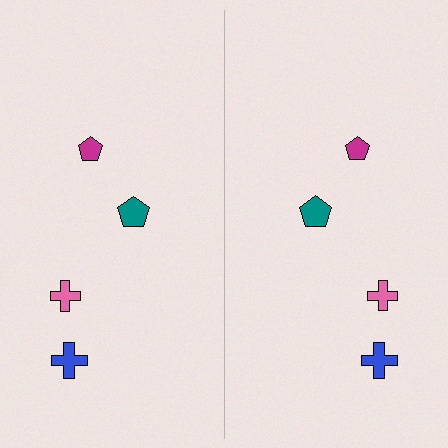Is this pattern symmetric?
Yes, this pattern has bilateral (reflection) symmetry.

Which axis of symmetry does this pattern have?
The pattern has a vertical axis of symmetry running through the center of the image.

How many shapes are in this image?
There are 8 shapes in this image.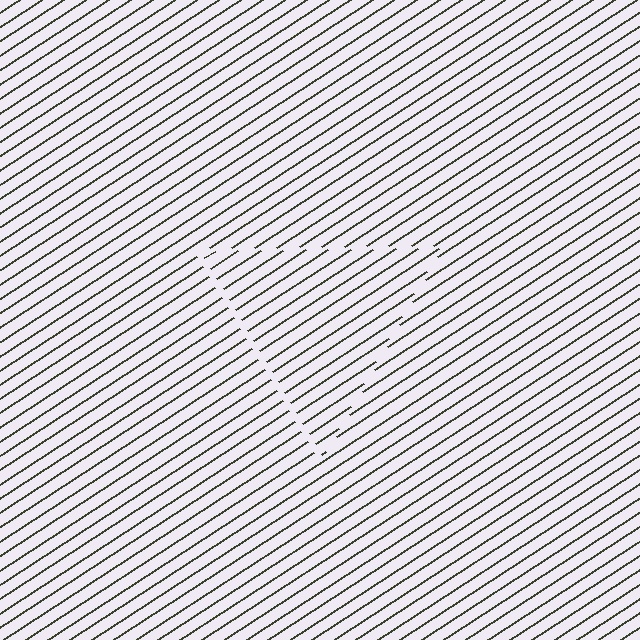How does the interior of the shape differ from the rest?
The interior of the shape contains the same grating, shifted by half a period — the contour is defined by the phase discontinuity where line-ends from the inner and outer gratings abut.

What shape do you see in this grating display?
An illusory triangle. The interior of the shape contains the same grating, shifted by half a period — the contour is defined by the phase discontinuity where line-ends from the inner and outer gratings abut.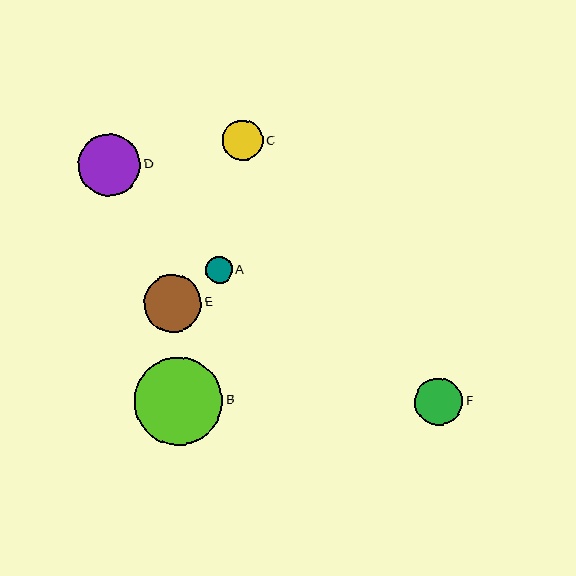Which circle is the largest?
Circle B is the largest with a size of approximately 88 pixels.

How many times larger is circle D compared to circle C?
Circle D is approximately 1.6 times the size of circle C.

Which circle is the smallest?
Circle A is the smallest with a size of approximately 27 pixels.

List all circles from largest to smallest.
From largest to smallest: B, D, E, F, C, A.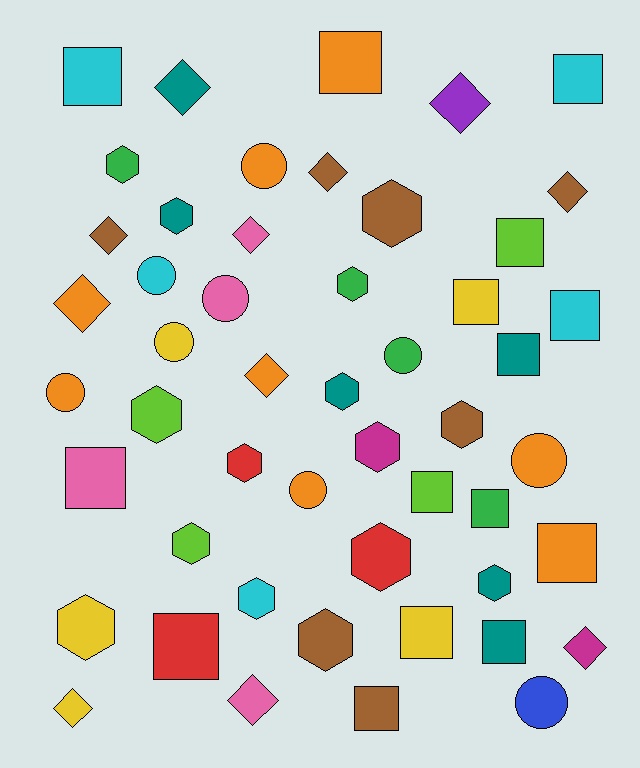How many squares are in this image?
There are 15 squares.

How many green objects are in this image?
There are 4 green objects.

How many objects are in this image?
There are 50 objects.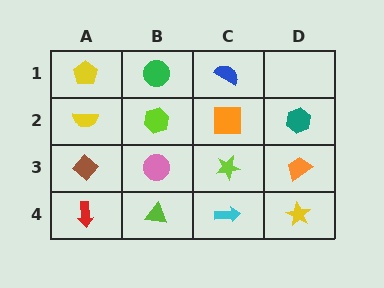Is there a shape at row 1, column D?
No, that cell is empty.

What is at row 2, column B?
A lime hexagon.